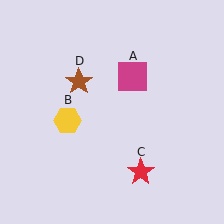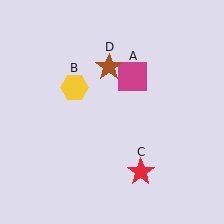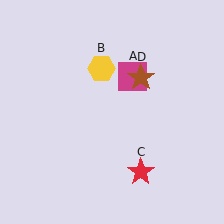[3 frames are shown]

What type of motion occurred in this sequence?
The yellow hexagon (object B), brown star (object D) rotated clockwise around the center of the scene.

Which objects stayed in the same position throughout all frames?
Magenta square (object A) and red star (object C) remained stationary.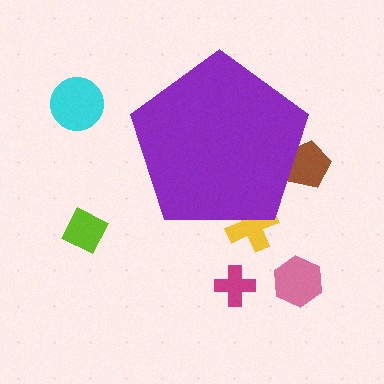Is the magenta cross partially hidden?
No, the magenta cross is fully visible.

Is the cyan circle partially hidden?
No, the cyan circle is fully visible.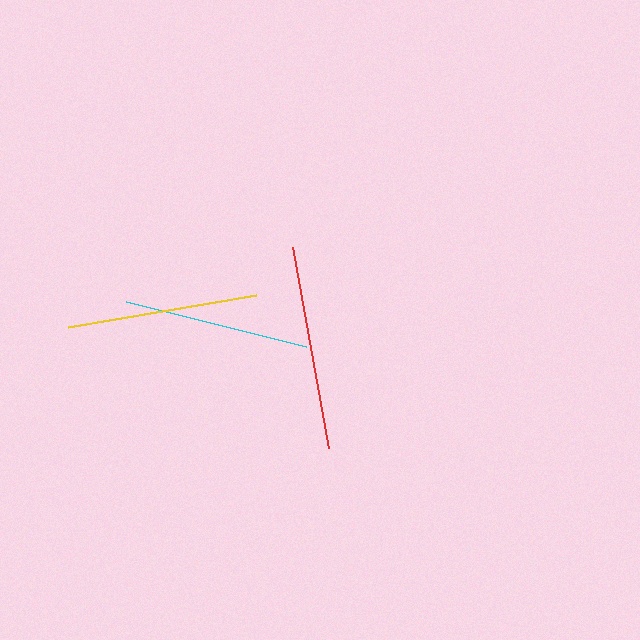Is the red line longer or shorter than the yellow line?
The red line is longer than the yellow line.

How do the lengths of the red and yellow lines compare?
The red and yellow lines are approximately the same length.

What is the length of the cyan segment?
The cyan segment is approximately 185 pixels long.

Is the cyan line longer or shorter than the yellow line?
The yellow line is longer than the cyan line.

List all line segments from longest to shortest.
From longest to shortest: red, yellow, cyan.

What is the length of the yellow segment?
The yellow segment is approximately 191 pixels long.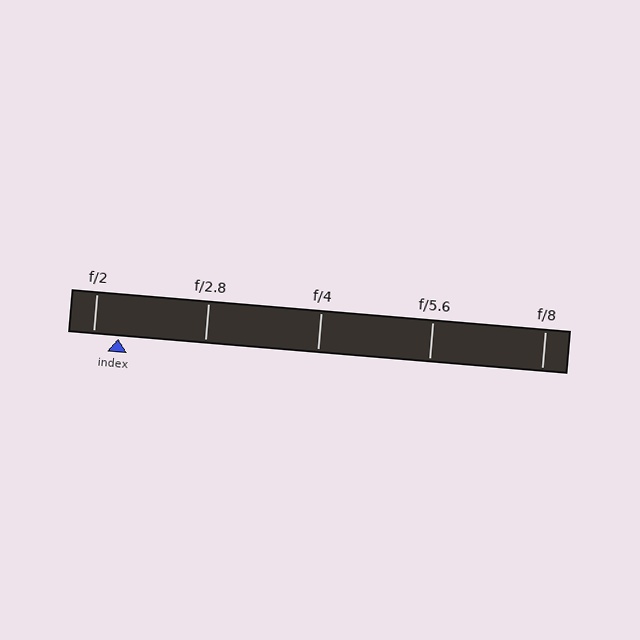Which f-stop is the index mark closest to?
The index mark is closest to f/2.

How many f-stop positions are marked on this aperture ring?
There are 5 f-stop positions marked.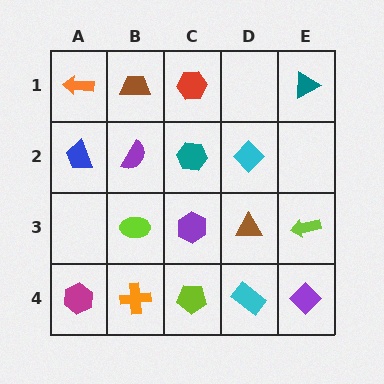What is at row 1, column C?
A red hexagon.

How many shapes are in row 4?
5 shapes.